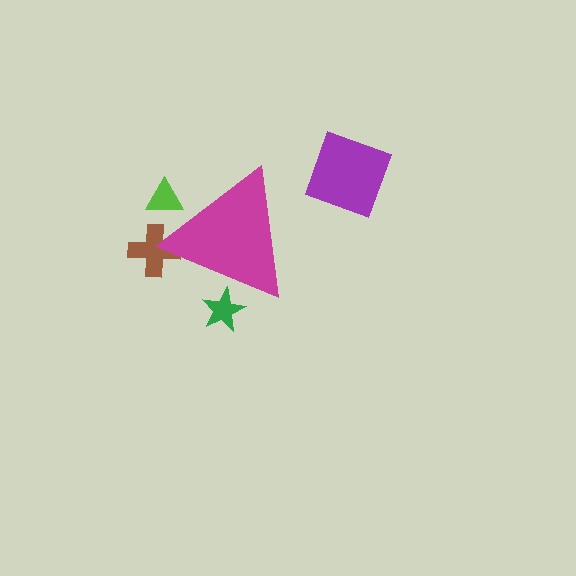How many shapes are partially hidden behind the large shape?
3 shapes are partially hidden.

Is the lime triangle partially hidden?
Yes, the lime triangle is partially hidden behind the magenta triangle.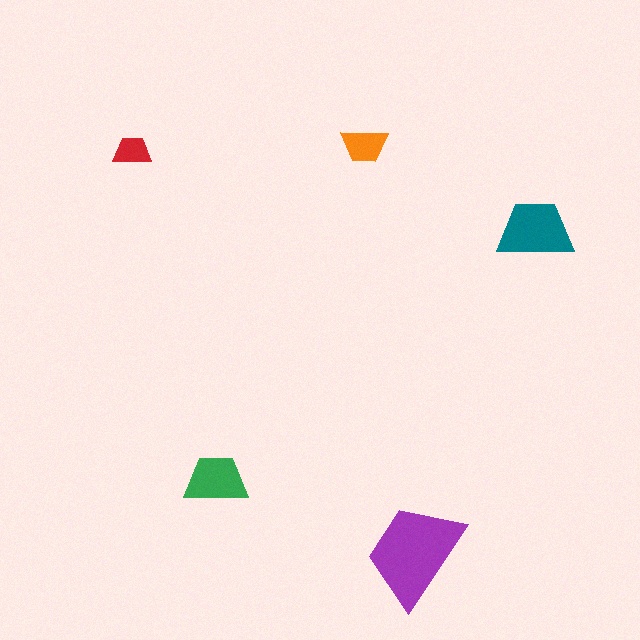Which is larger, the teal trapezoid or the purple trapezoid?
The purple one.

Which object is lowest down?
The purple trapezoid is bottommost.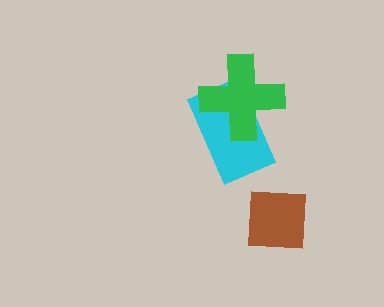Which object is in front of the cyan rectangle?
The green cross is in front of the cyan rectangle.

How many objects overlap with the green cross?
1 object overlaps with the green cross.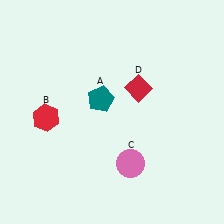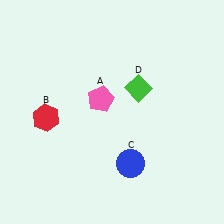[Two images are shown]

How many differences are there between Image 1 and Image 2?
There are 3 differences between the two images.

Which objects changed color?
A changed from teal to pink. C changed from pink to blue. D changed from red to green.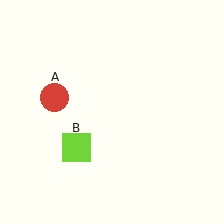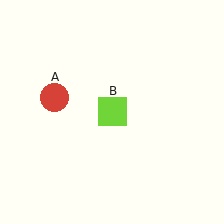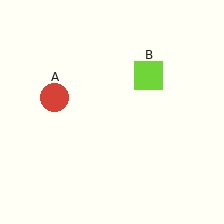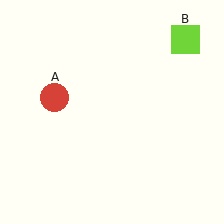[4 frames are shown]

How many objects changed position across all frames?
1 object changed position: lime square (object B).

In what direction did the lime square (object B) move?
The lime square (object B) moved up and to the right.